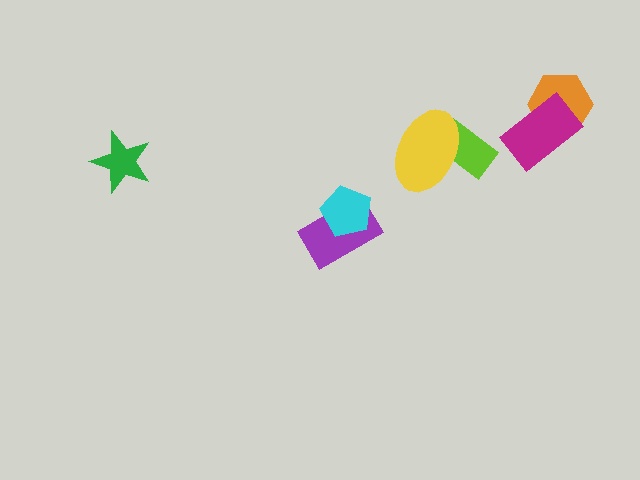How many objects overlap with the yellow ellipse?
1 object overlaps with the yellow ellipse.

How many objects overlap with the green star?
0 objects overlap with the green star.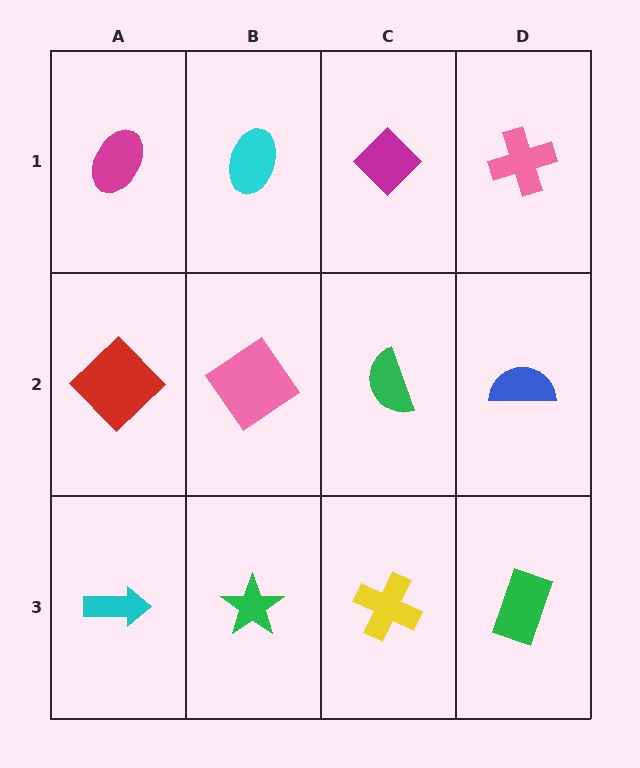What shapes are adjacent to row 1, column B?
A pink diamond (row 2, column B), a magenta ellipse (row 1, column A), a magenta diamond (row 1, column C).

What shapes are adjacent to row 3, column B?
A pink diamond (row 2, column B), a cyan arrow (row 3, column A), a yellow cross (row 3, column C).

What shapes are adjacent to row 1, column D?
A blue semicircle (row 2, column D), a magenta diamond (row 1, column C).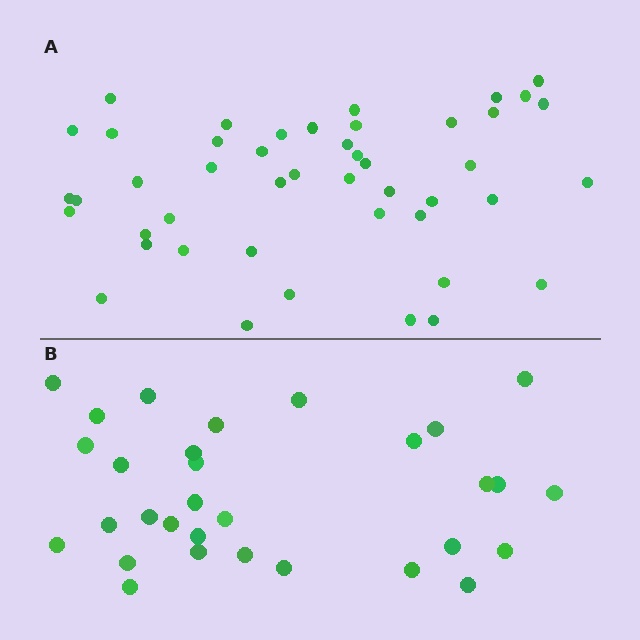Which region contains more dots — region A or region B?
Region A (the top region) has more dots.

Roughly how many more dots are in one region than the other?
Region A has approximately 15 more dots than region B.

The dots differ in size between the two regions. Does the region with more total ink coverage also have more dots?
No. Region B has more total ink coverage because its dots are larger, but region A actually contains more individual dots. Total area can be misleading — the number of items is what matters here.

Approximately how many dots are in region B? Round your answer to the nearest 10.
About 30 dots. (The exact count is 31, which rounds to 30.)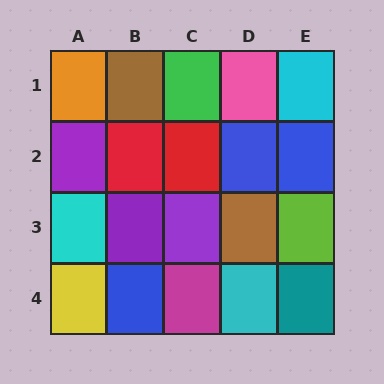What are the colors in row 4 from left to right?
Yellow, blue, magenta, cyan, teal.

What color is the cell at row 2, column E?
Blue.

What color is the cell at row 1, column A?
Orange.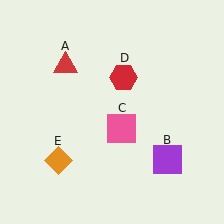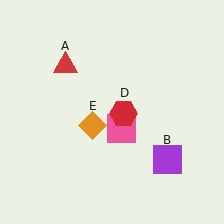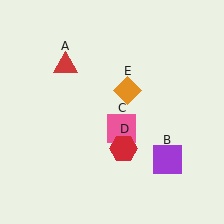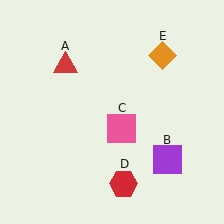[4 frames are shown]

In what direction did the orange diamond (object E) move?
The orange diamond (object E) moved up and to the right.